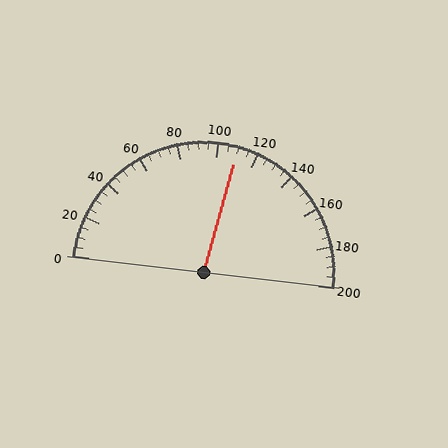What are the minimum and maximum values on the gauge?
The gauge ranges from 0 to 200.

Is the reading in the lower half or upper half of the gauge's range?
The reading is in the upper half of the range (0 to 200).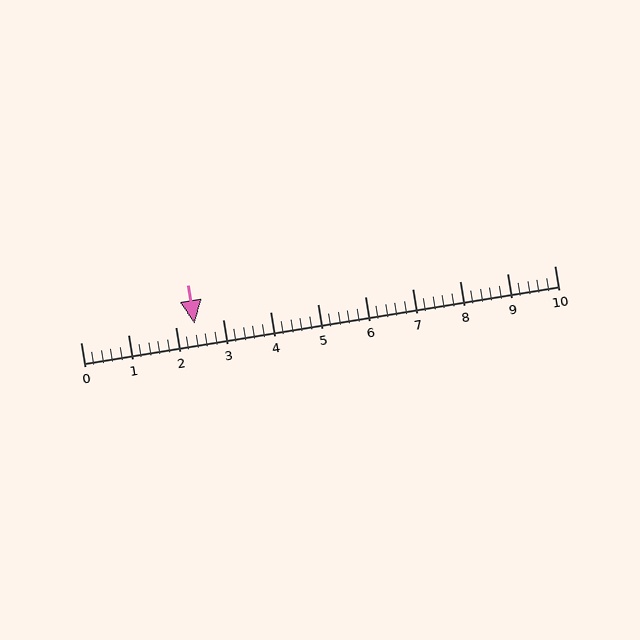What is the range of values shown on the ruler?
The ruler shows values from 0 to 10.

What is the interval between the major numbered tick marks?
The major tick marks are spaced 1 units apart.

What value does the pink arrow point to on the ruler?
The pink arrow points to approximately 2.4.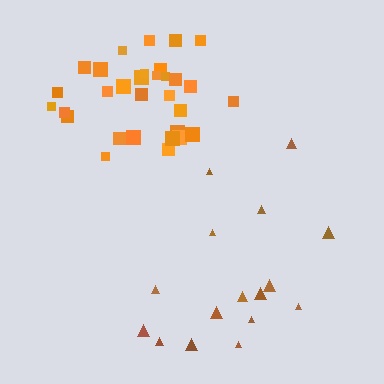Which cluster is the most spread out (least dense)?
Brown.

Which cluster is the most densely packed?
Orange.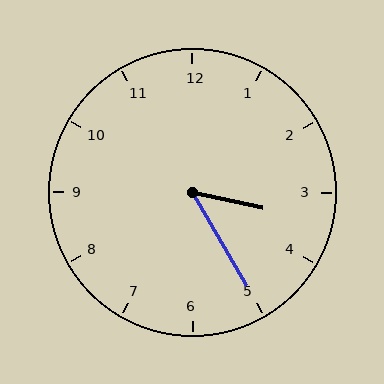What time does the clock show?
3:25.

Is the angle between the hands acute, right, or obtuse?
It is acute.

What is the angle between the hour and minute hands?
Approximately 48 degrees.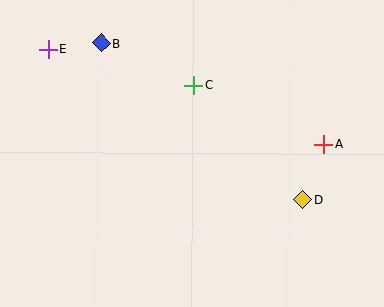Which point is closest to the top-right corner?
Point A is closest to the top-right corner.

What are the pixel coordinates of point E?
Point E is at (48, 50).